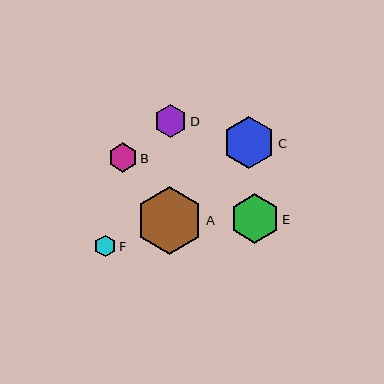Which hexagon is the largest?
Hexagon A is the largest with a size of approximately 68 pixels.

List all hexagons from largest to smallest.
From largest to smallest: A, C, E, D, B, F.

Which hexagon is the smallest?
Hexagon F is the smallest with a size of approximately 22 pixels.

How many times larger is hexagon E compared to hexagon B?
Hexagon E is approximately 1.7 times the size of hexagon B.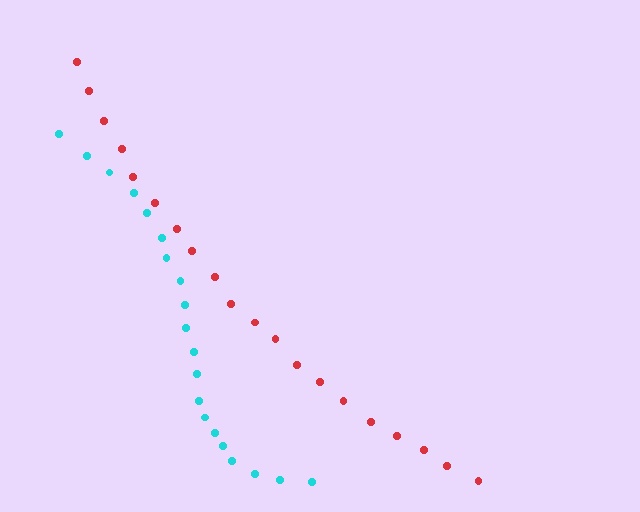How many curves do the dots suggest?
There are 2 distinct paths.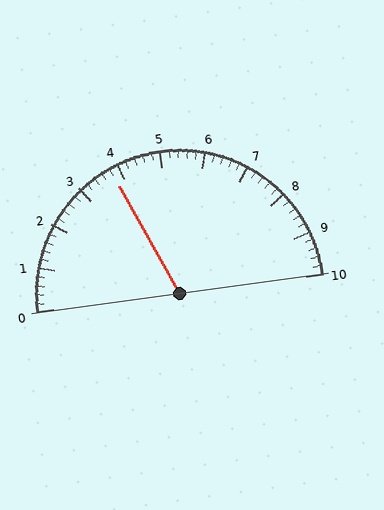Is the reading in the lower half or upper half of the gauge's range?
The reading is in the lower half of the range (0 to 10).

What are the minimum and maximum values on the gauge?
The gauge ranges from 0 to 10.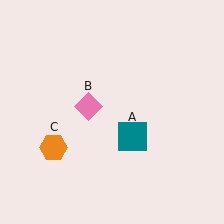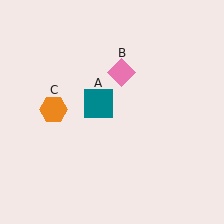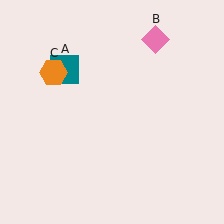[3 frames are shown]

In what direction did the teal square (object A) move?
The teal square (object A) moved up and to the left.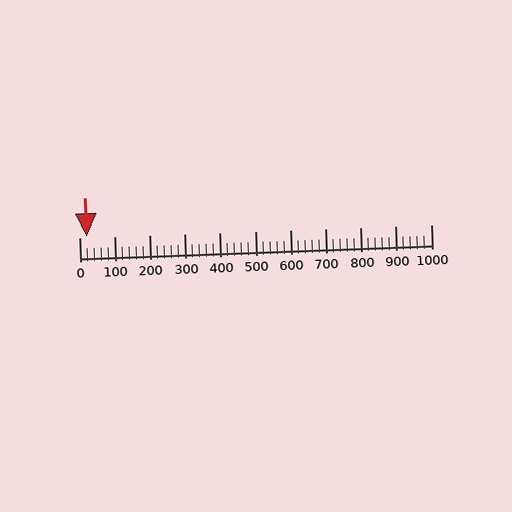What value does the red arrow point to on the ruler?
The red arrow points to approximately 20.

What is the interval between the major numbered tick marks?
The major tick marks are spaced 100 units apart.